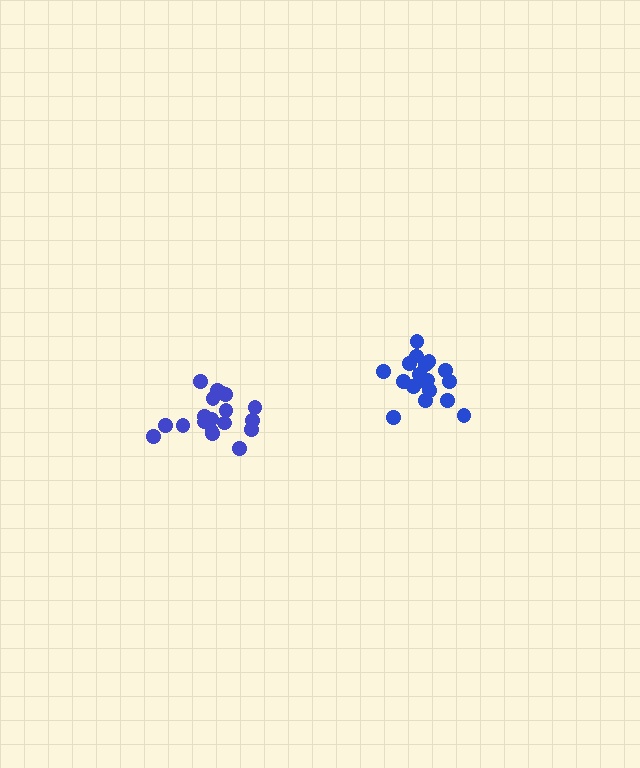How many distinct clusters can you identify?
There are 2 distinct clusters.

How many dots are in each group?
Group 1: 18 dots, Group 2: 19 dots (37 total).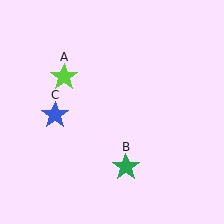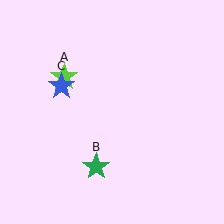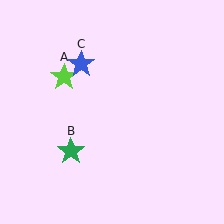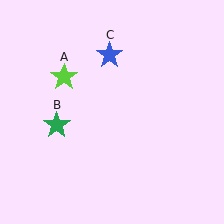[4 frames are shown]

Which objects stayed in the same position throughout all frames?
Lime star (object A) remained stationary.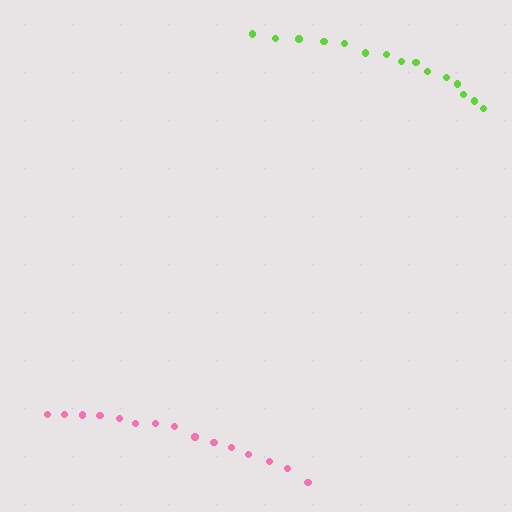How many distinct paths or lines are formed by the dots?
There are 2 distinct paths.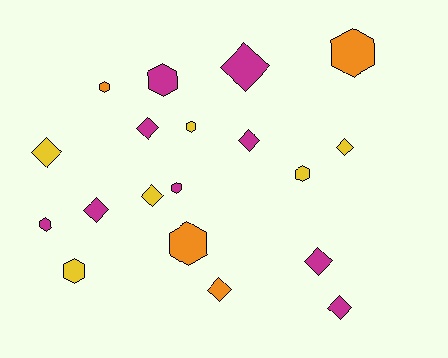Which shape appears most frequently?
Diamond, with 10 objects.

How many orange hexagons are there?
There are 3 orange hexagons.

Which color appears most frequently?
Magenta, with 9 objects.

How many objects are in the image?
There are 19 objects.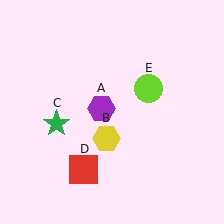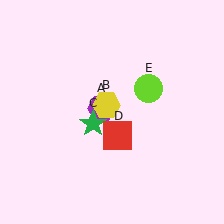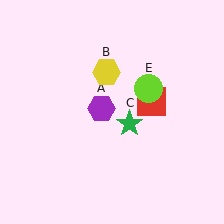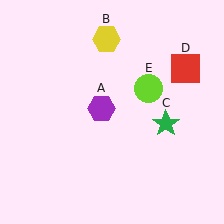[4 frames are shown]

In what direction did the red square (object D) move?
The red square (object D) moved up and to the right.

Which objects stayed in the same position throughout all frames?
Purple hexagon (object A) and lime circle (object E) remained stationary.